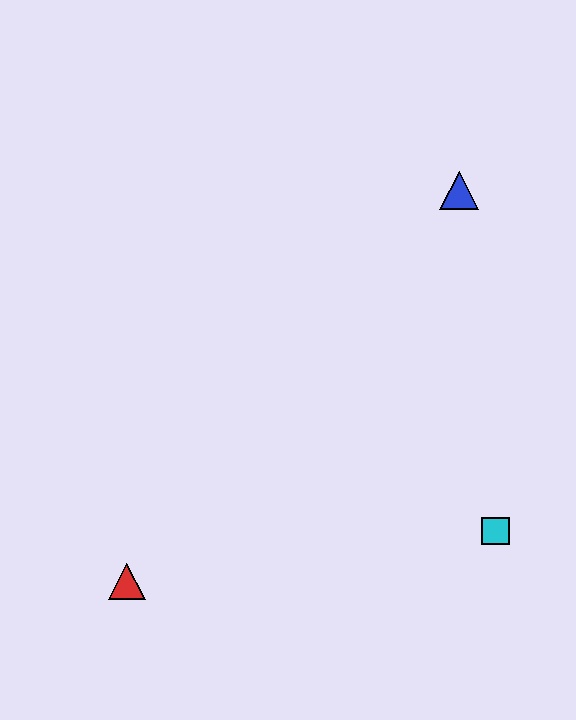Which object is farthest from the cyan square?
The red triangle is farthest from the cyan square.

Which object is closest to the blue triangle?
The cyan square is closest to the blue triangle.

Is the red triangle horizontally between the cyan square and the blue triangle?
No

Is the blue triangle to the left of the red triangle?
No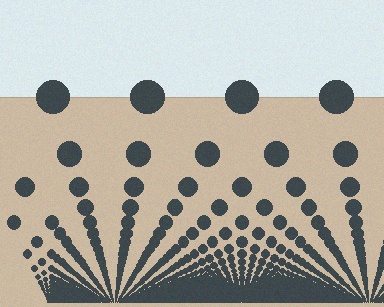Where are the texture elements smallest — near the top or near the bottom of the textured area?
Near the bottom.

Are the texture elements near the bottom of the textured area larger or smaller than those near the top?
Smaller. The gradient is inverted — elements near the bottom are smaller and denser.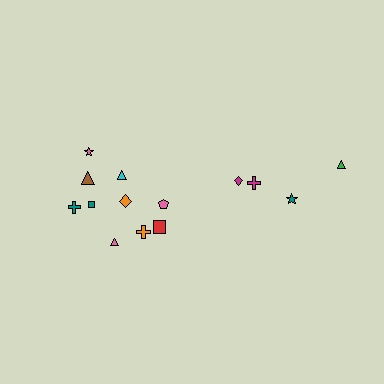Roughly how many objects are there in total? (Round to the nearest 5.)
Roughly 15 objects in total.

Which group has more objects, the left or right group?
The left group.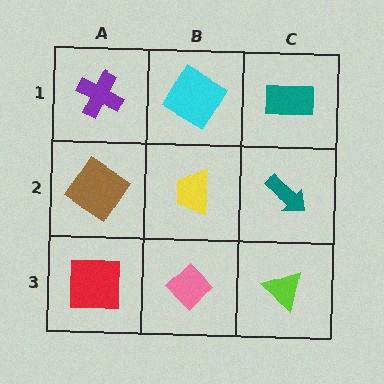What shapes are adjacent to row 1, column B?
A yellow trapezoid (row 2, column B), a purple cross (row 1, column A), a teal rectangle (row 1, column C).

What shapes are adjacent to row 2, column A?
A purple cross (row 1, column A), a red square (row 3, column A), a yellow trapezoid (row 2, column B).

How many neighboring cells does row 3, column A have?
2.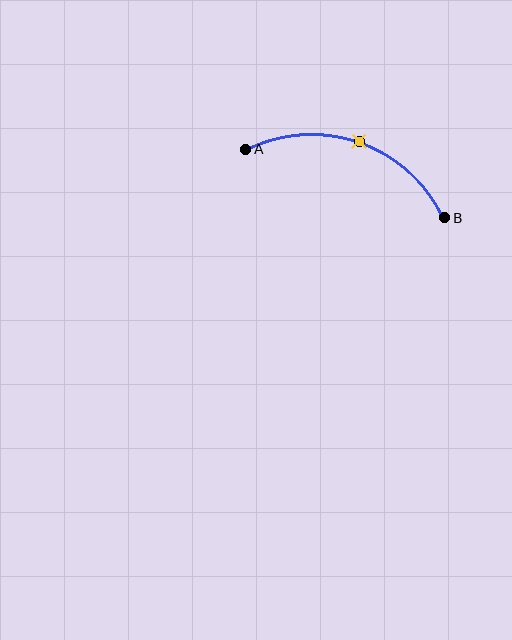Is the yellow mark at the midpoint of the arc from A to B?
Yes. The yellow mark lies on the arc at equal arc-length from both A and B — it is the arc midpoint.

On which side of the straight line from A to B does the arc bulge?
The arc bulges above the straight line connecting A and B.